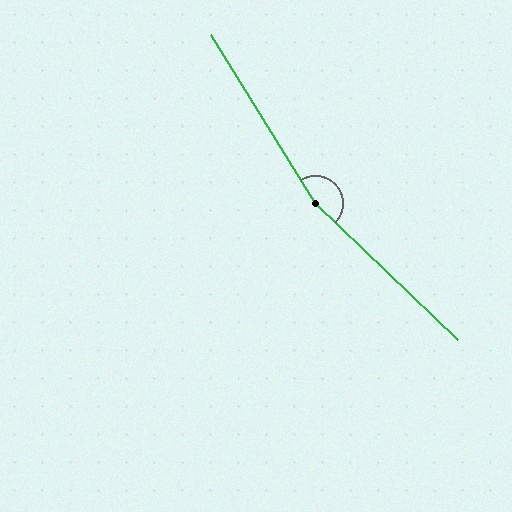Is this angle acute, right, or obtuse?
It is obtuse.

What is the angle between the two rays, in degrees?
Approximately 165 degrees.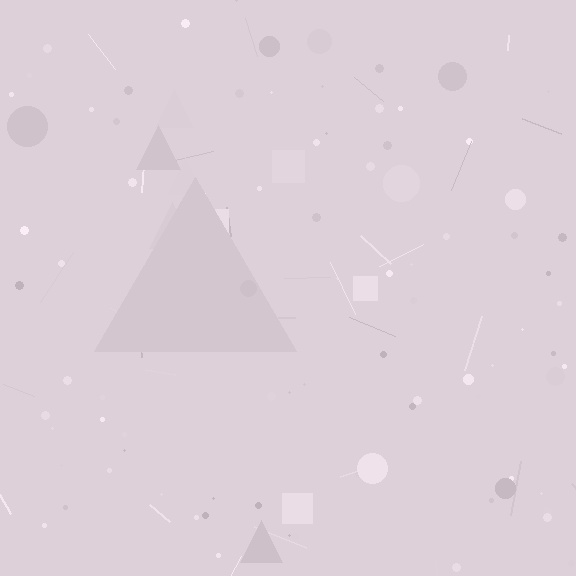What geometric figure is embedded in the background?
A triangle is embedded in the background.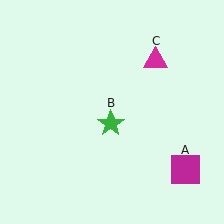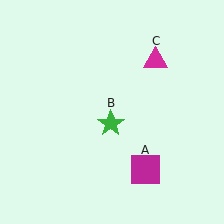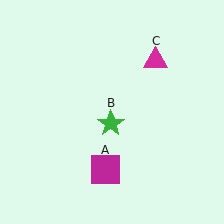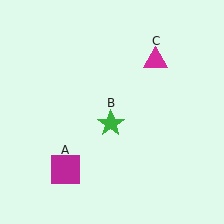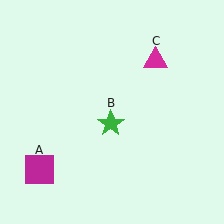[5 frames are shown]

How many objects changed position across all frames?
1 object changed position: magenta square (object A).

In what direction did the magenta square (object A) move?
The magenta square (object A) moved left.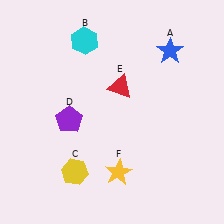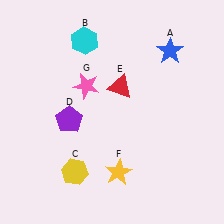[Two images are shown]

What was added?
A pink star (G) was added in Image 2.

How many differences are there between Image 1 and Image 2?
There is 1 difference between the two images.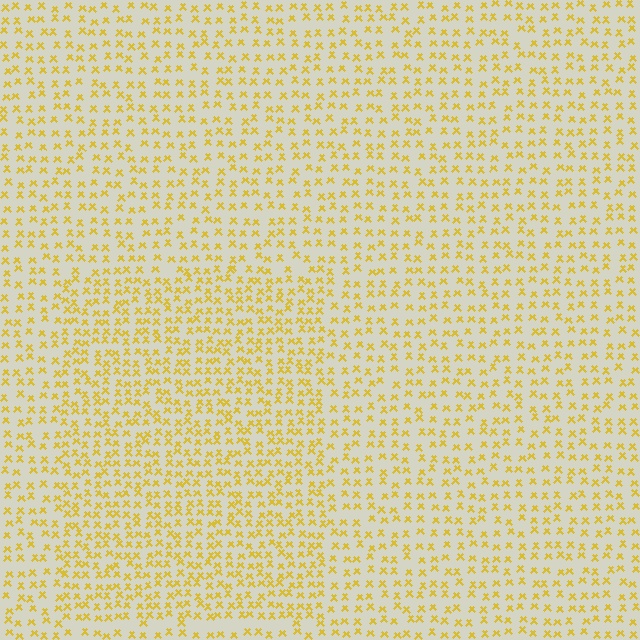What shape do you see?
I see a rectangle.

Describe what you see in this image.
The image contains small yellow elements arranged at two different densities. A rectangle-shaped region is visible where the elements are more densely packed than the surrounding area.